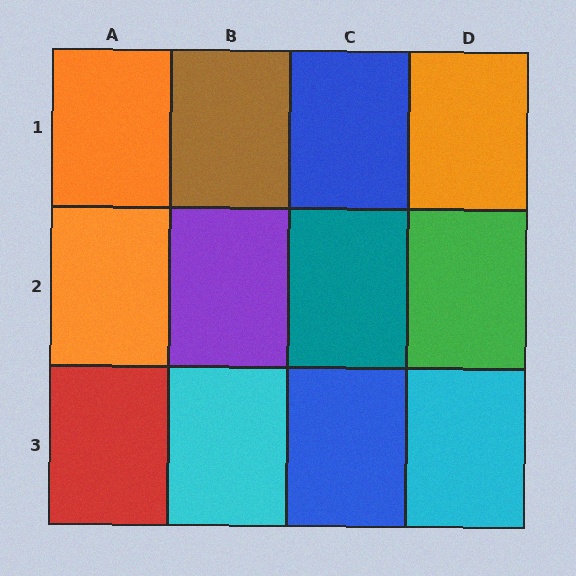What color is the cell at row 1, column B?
Brown.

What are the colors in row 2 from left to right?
Orange, purple, teal, green.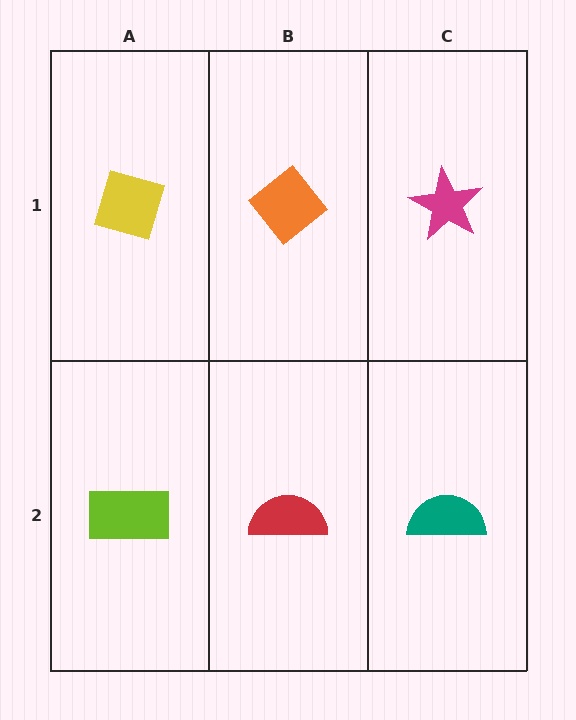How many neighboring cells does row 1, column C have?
2.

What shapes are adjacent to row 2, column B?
An orange diamond (row 1, column B), a lime rectangle (row 2, column A), a teal semicircle (row 2, column C).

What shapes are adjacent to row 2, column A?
A yellow diamond (row 1, column A), a red semicircle (row 2, column B).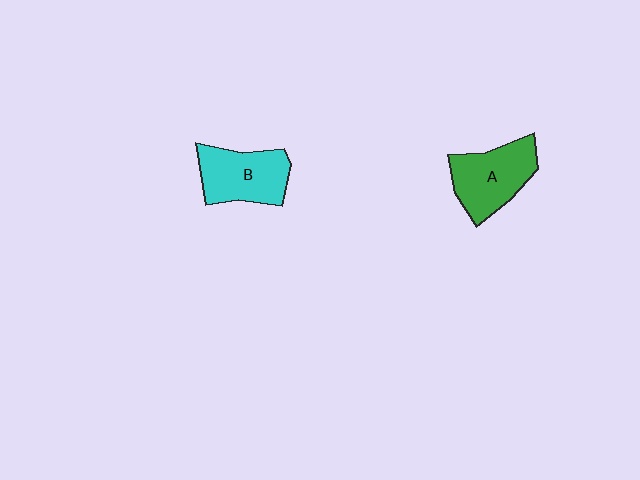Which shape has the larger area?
Shape A (green).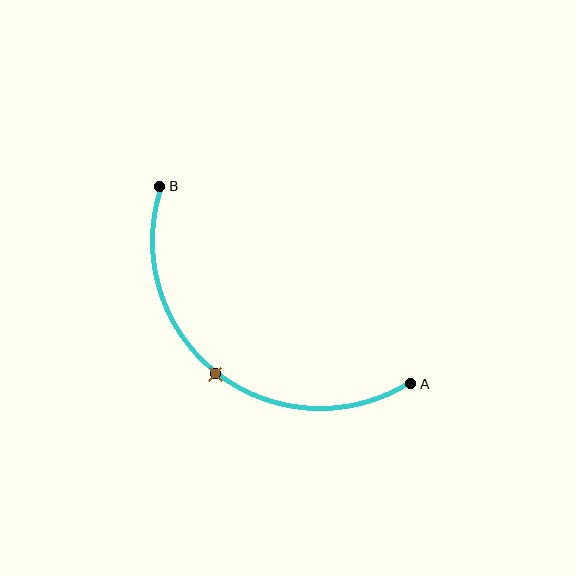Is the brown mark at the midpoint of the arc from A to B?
Yes. The brown mark lies on the arc at equal arc-length from both A and B — it is the arc midpoint.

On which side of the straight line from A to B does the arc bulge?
The arc bulges below and to the left of the straight line connecting A and B.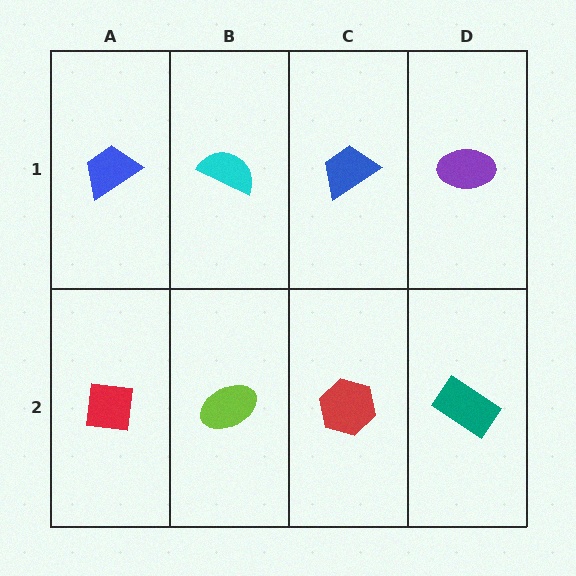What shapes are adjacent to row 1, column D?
A teal rectangle (row 2, column D), a blue trapezoid (row 1, column C).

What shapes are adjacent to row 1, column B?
A lime ellipse (row 2, column B), a blue trapezoid (row 1, column A), a blue trapezoid (row 1, column C).